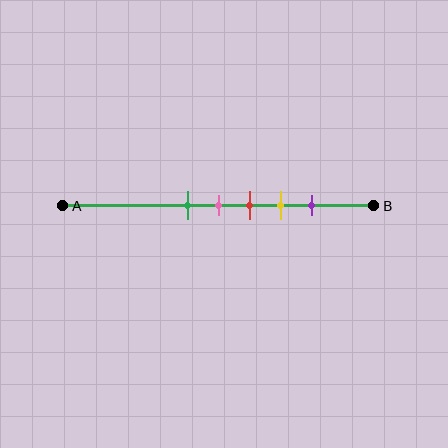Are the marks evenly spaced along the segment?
Yes, the marks are approximately evenly spaced.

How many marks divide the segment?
There are 5 marks dividing the segment.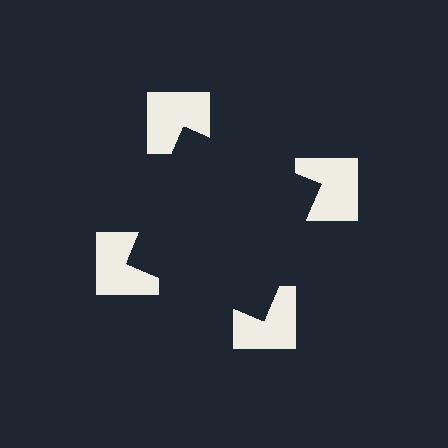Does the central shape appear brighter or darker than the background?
It typically appears slightly darker than the background, even though no actual brightness change is drawn.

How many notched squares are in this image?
There are 4 — one at each vertex of the illusory square.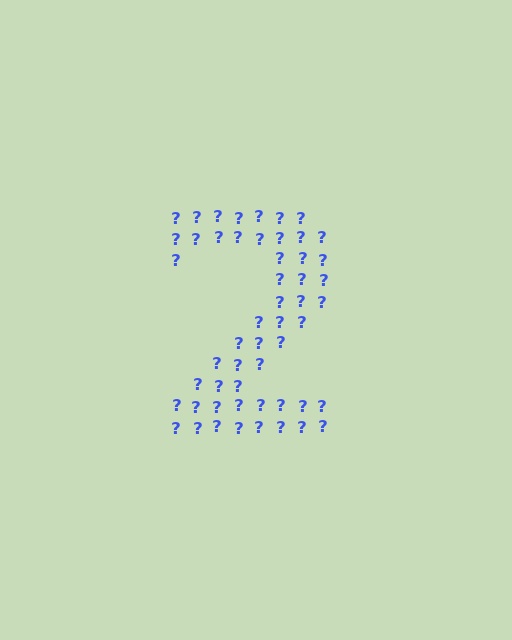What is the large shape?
The large shape is the digit 2.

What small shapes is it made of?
It is made of small question marks.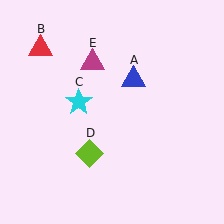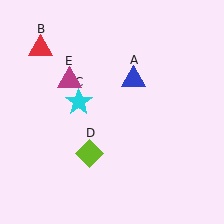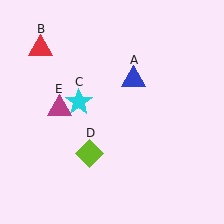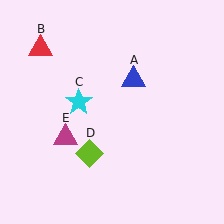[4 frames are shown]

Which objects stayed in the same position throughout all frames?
Blue triangle (object A) and red triangle (object B) and cyan star (object C) and lime diamond (object D) remained stationary.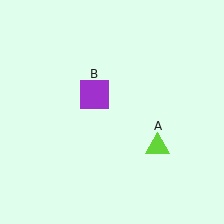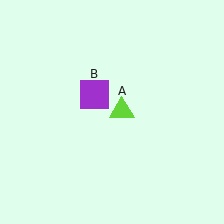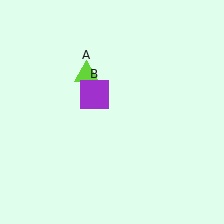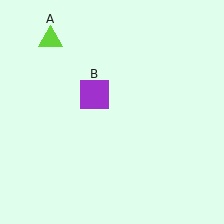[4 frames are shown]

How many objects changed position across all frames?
1 object changed position: lime triangle (object A).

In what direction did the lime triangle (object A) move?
The lime triangle (object A) moved up and to the left.